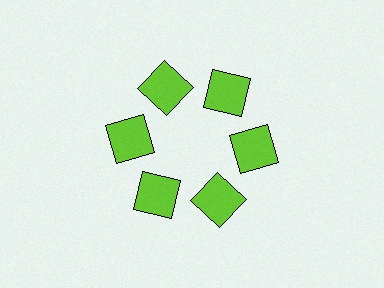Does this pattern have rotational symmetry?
Yes, this pattern has 6-fold rotational symmetry. It looks the same after rotating 60 degrees around the center.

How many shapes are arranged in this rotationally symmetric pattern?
There are 6 shapes, arranged in 6 groups of 1.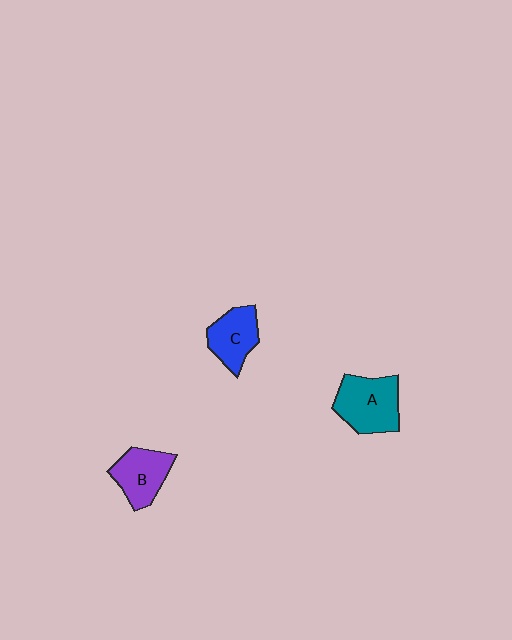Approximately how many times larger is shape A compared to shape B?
Approximately 1.2 times.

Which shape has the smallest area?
Shape C (blue).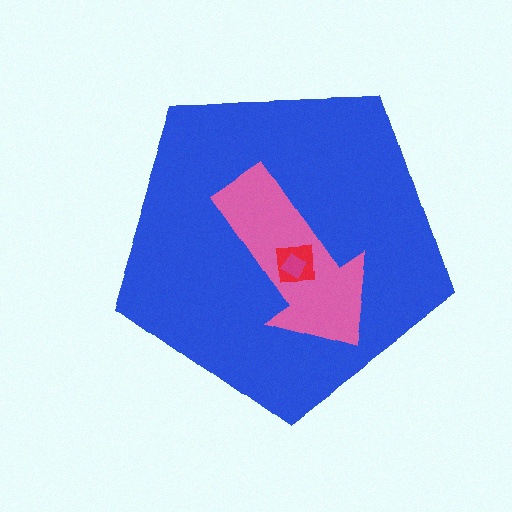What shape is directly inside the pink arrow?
The red square.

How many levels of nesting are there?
4.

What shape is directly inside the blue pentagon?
The pink arrow.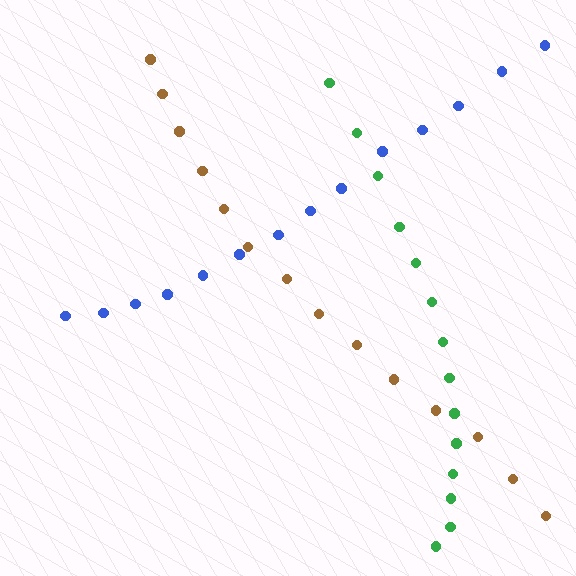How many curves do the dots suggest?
There are 3 distinct paths.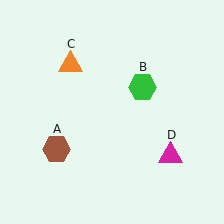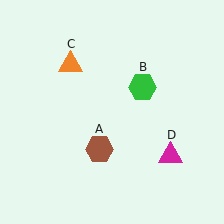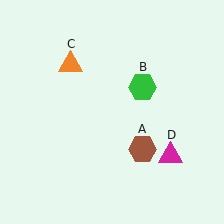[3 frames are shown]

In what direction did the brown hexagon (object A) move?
The brown hexagon (object A) moved right.